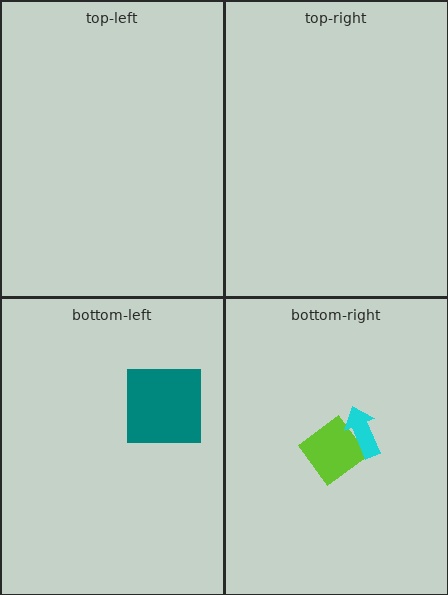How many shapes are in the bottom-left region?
1.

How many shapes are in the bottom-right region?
2.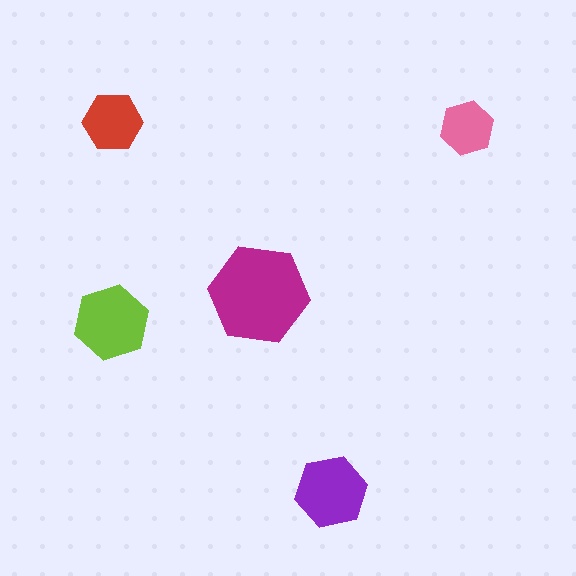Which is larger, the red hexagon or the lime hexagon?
The lime one.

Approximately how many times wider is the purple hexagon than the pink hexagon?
About 1.5 times wider.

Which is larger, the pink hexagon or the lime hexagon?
The lime one.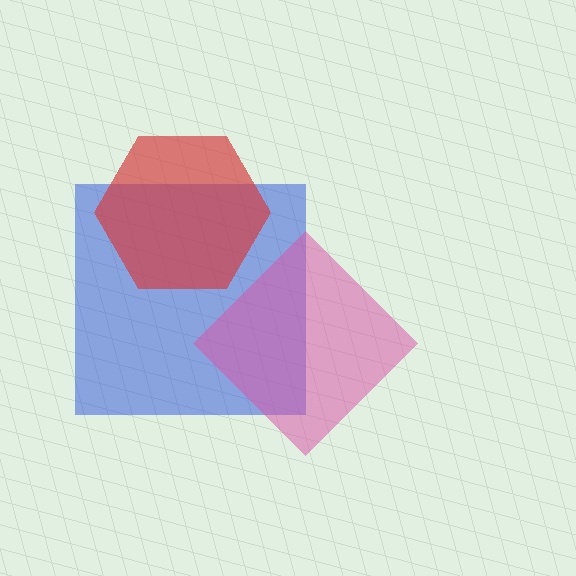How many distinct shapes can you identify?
There are 3 distinct shapes: a blue square, a red hexagon, a pink diamond.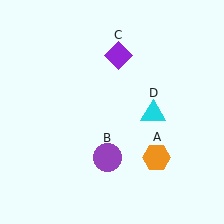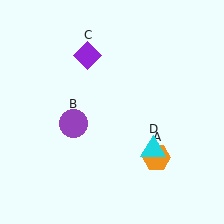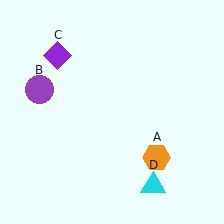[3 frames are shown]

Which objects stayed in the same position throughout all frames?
Orange hexagon (object A) remained stationary.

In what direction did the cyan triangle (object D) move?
The cyan triangle (object D) moved down.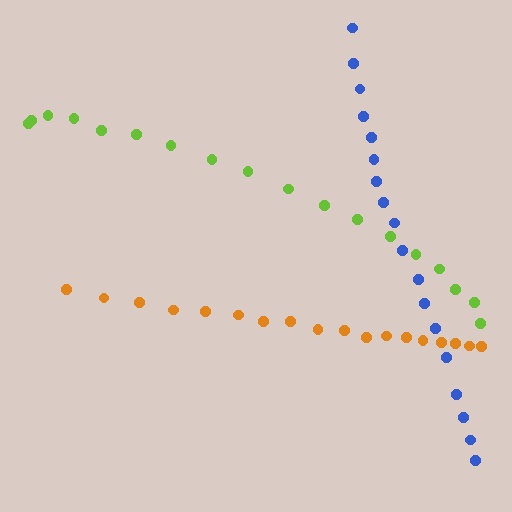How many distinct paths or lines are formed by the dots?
There are 3 distinct paths.